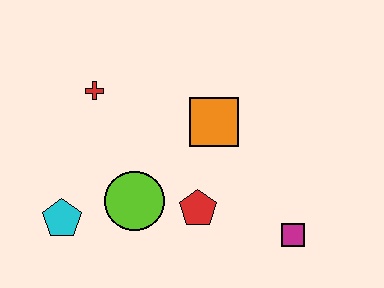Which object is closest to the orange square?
The red pentagon is closest to the orange square.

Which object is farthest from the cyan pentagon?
The magenta square is farthest from the cyan pentagon.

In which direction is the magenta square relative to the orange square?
The magenta square is below the orange square.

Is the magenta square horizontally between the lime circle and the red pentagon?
No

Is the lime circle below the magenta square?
No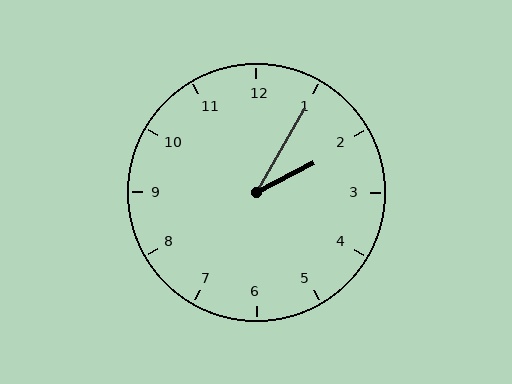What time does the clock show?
2:05.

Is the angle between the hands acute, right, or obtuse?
It is acute.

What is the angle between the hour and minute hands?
Approximately 32 degrees.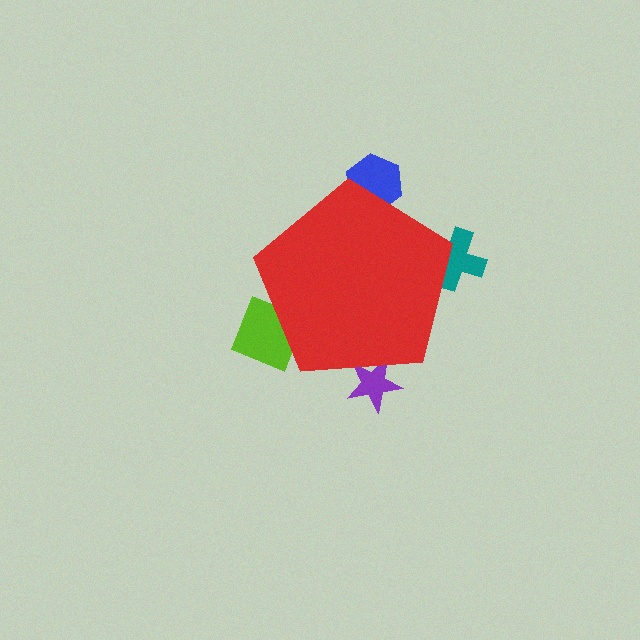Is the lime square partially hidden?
Yes, the lime square is partially hidden behind the red pentagon.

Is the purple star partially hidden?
Yes, the purple star is partially hidden behind the red pentagon.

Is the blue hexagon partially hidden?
Yes, the blue hexagon is partially hidden behind the red pentagon.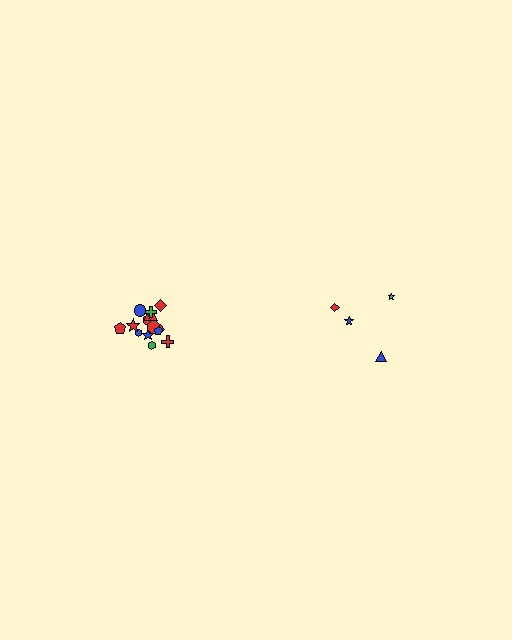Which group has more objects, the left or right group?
The left group.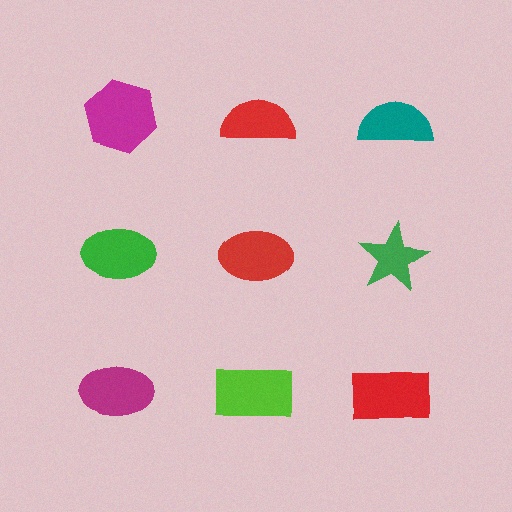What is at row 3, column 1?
A magenta ellipse.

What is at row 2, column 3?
A green star.